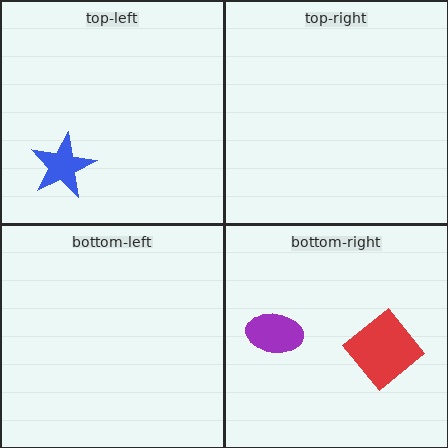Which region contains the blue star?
The top-left region.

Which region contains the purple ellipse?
The bottom-right region.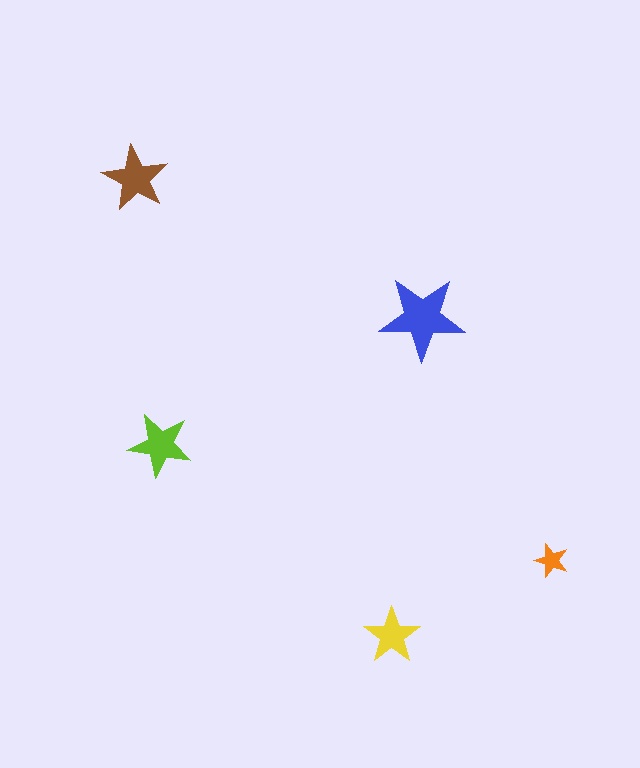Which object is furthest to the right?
The orange star is rightmost.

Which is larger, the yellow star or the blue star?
The blue one.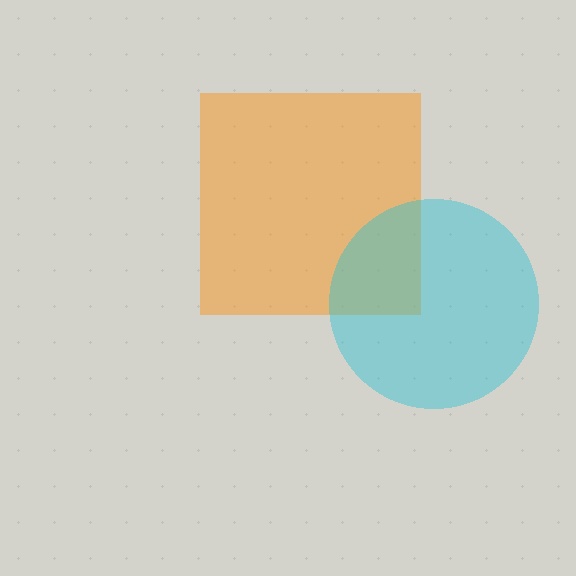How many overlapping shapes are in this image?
There are 2 overlapping shapes in the image.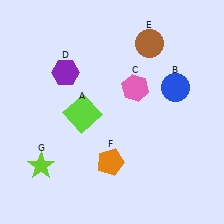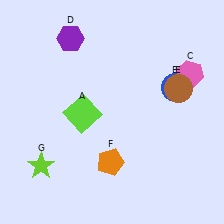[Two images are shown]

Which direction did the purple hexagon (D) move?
The purple hexagon (D) moved up.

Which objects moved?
The objects that moved are: the pink hexagon (C), the purple hexagon (D), the brown circle (E).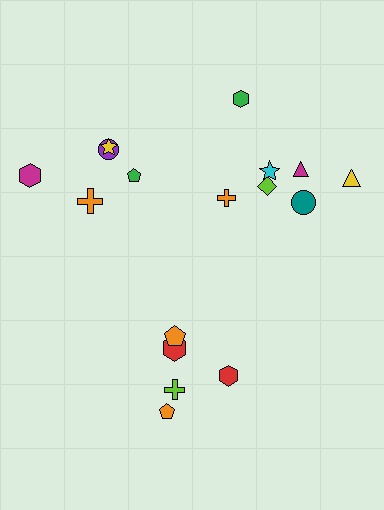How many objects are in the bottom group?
There are 5 objects.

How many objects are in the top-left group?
There are 5 objects.